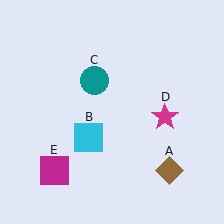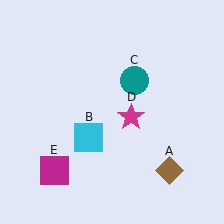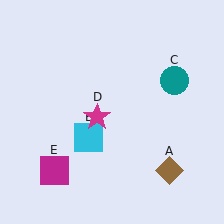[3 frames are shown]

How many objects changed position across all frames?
2 objects changed position: teal circle (object C), magenta star (object D).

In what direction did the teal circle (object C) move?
The teal circle (object C) moved right.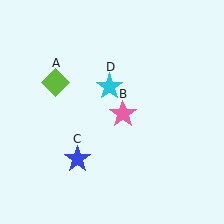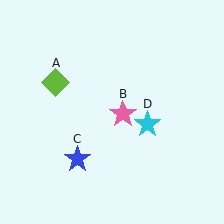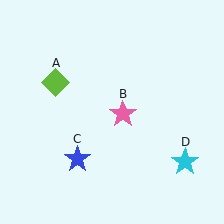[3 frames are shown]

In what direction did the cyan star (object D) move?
The cyan star (object D) moved down and to the right.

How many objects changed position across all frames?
1 object changed position: cyan star (object D).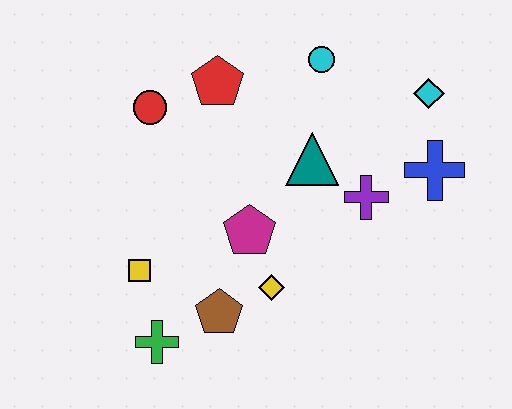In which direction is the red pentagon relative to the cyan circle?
The red pentagon is to the left of the cyan circle.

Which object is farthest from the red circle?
The blue cross is farthest from the red circle.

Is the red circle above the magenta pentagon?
Yes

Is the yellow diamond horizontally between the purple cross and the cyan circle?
No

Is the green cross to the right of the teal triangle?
No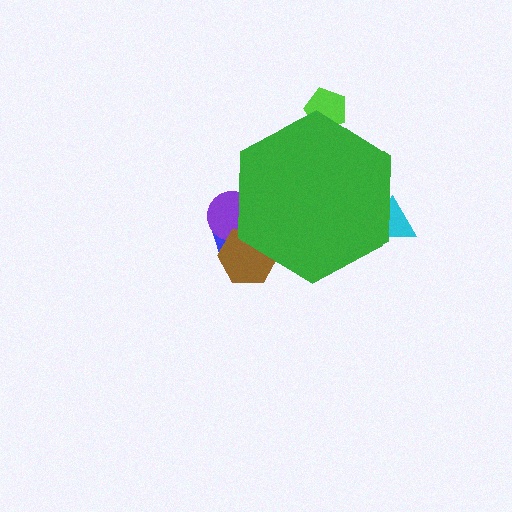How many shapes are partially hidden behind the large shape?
5 shapes are partially hidden.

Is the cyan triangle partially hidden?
Yes, the cyan triangle is partially hidden behind the green hexagon.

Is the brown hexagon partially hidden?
Yes, the brown hexagon is partially hidden behind the green hexagon.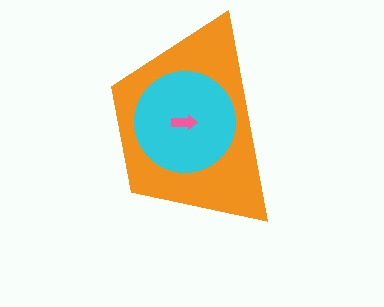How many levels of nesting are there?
3.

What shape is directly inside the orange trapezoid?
The cyan circle.